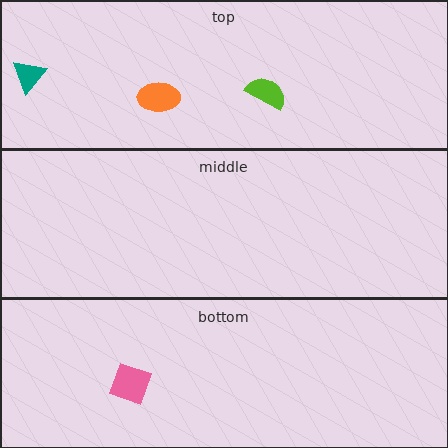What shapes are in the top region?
The orange ellipse, the lime semicircle, the teal triangle.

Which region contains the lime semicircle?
The top region.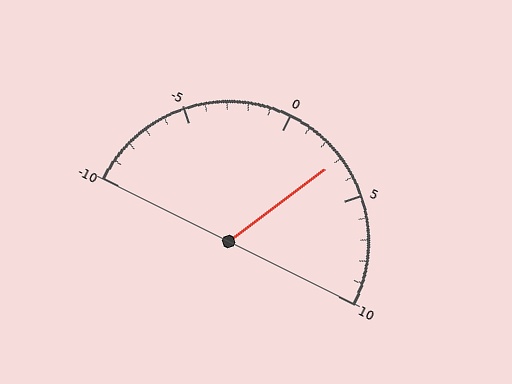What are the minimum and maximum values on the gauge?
The gauge ranges from -10 to 10.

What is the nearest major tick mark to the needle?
The nearest major tick mark is 5.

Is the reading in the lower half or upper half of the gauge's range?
The reading is in the upper half of the range (-10 to 10).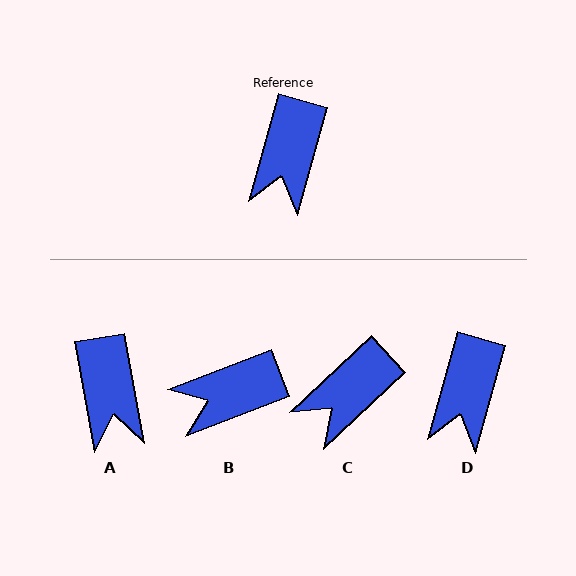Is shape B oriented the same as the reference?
No, it is off by about 54 degrees.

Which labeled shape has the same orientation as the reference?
D.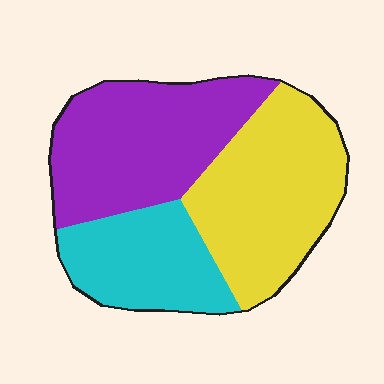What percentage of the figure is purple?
Purple covers around 40% of the figure.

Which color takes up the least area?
Cyan, at roughly 25%.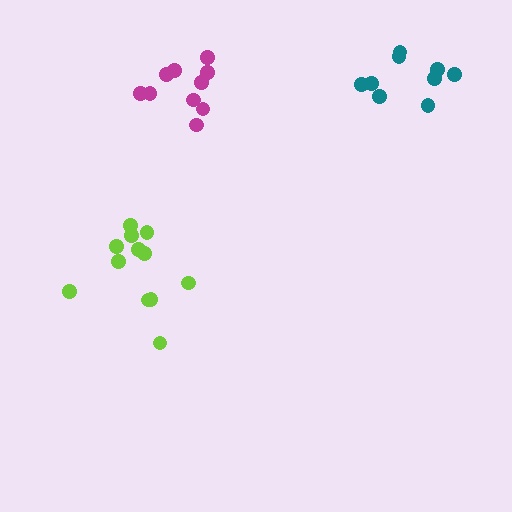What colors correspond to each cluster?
The clusters are colored: teal, lime, magenta.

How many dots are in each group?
Group 1: 9 dots, Group 2: 12 dots, Group 3: 10 dots (31 total).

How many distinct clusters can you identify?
There are 3 distinct clusters.